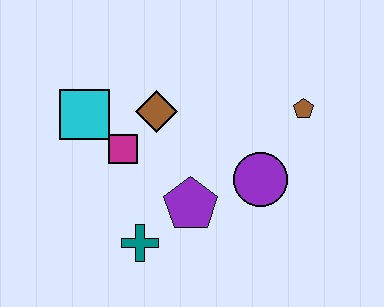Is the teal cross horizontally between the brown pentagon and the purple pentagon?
No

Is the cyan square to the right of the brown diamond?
No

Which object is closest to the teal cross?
The purple pentagon is closest to the teal cross.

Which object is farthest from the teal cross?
The brown pentagon is farthest from the teal cross.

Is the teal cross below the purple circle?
Yes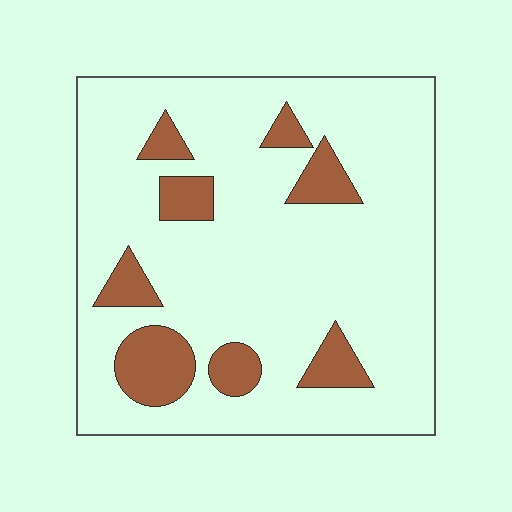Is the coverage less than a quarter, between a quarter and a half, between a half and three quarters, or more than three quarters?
Less than a quarter.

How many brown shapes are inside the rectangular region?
8.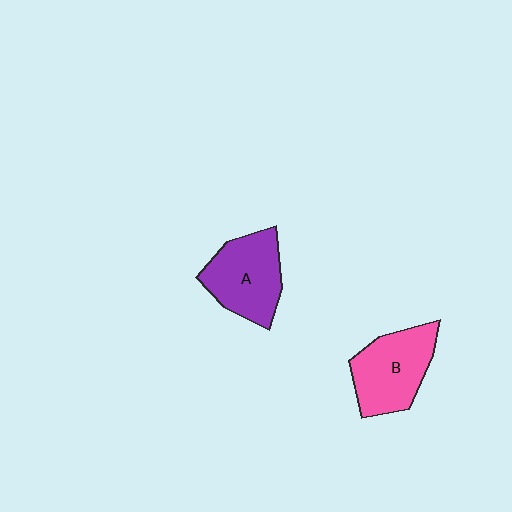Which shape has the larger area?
Shape B (pink).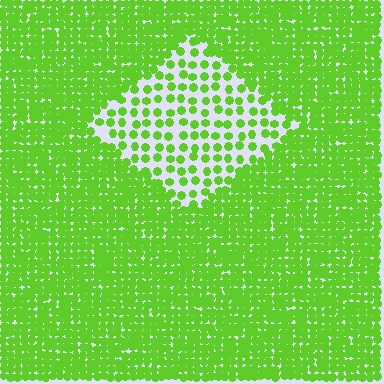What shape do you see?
I see a diamond.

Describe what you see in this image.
The image contains small lime elements arranged at two different densities. A diamond-shaped region is visible where the elements are less densely packed than the surrounding area.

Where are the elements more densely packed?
The elements are more densely packed outside the diamond boundary.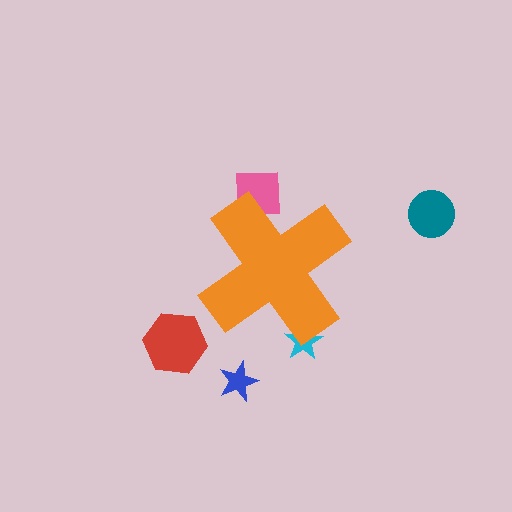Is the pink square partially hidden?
Yes, the pink square is partially hidden behind the orange cross.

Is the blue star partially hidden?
No, the blue star is fully visible.